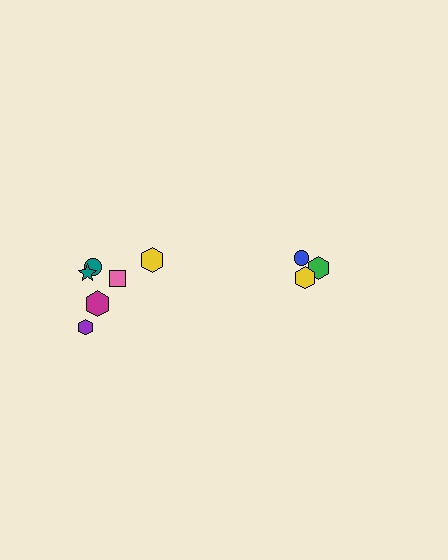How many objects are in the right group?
There are 3 objects.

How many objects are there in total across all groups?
There are 9 objects.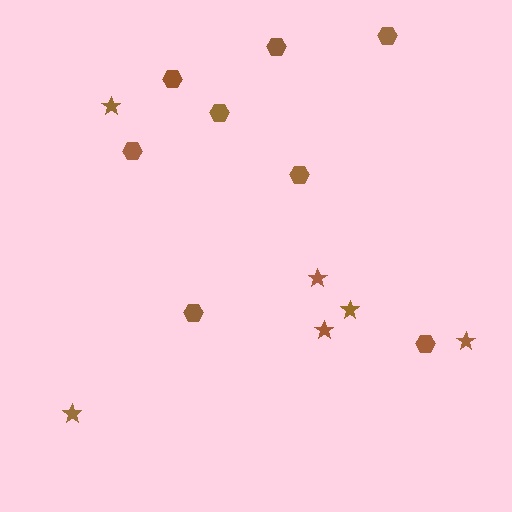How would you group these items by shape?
There are 2 groups: one group of hexagons (8) and one group of stars (6).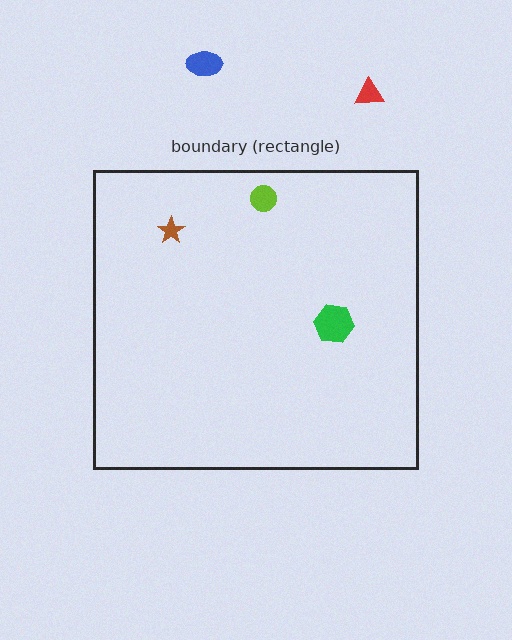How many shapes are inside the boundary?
3 inside, 2 outside.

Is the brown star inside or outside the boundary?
Inside.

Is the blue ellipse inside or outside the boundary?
Outside.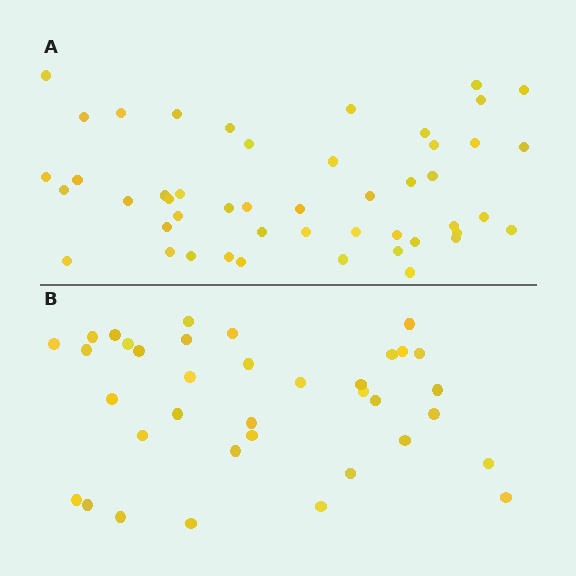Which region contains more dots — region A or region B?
Region A (the top region) has more dots.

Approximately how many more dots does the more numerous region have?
Region A has roughly 12 or so more dots than region B.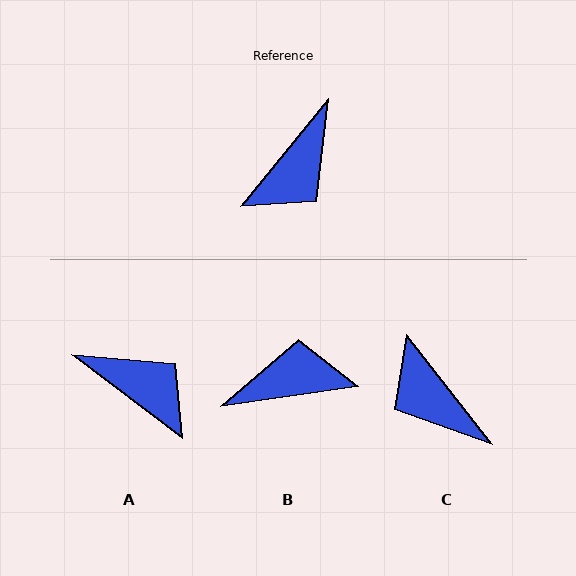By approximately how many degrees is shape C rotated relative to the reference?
Approximately 103 degrees clockwise.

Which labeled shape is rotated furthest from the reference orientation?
B, about 137 degrees away.